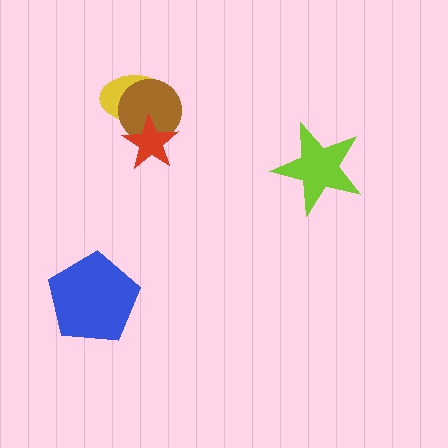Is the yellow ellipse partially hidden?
Yes, it is partially covered by another shape.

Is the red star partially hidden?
No, no other shape covers it.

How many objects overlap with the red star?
2 objects overlap with the red star.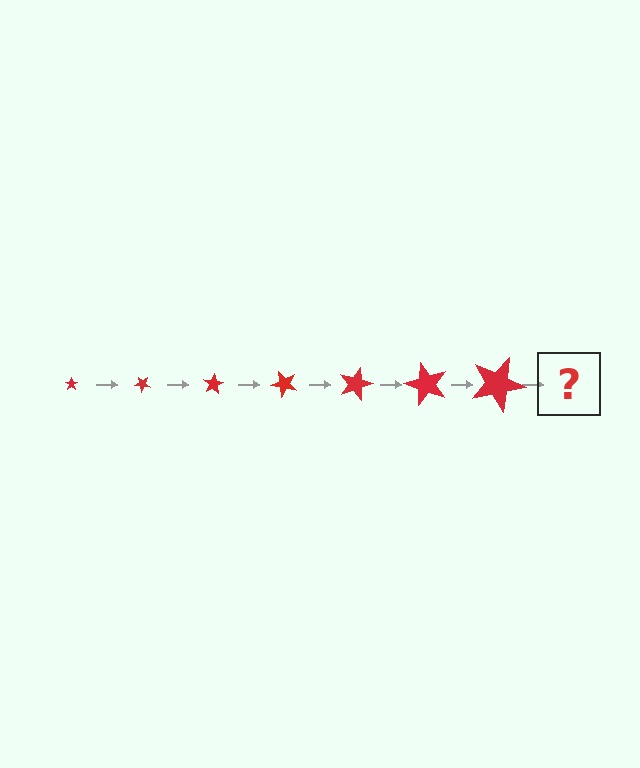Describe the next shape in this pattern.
It should be a star, larger than the previous one and rotated 280 degrees from the start.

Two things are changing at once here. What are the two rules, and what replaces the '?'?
The two rules are that the star grows larger each step and it rotates 40 degrees each step. The '?' should be a star, larger than the previous one and rotated 280 degrees from the start.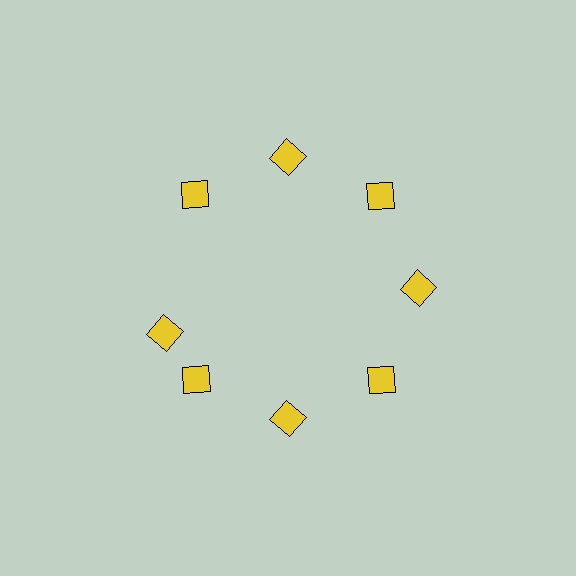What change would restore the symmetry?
The symmetry would be restored by rotating it back into even spacing with its neighbors so that all 8 diamonds sit at equal angles and equal distance from the center.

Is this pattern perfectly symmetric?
No. The 8 yellow diamonds are arranged in a ring, but one element near the 9 o'clock position is rotated out of alignment along the ring, breaking the 8-fold rotational symmetry.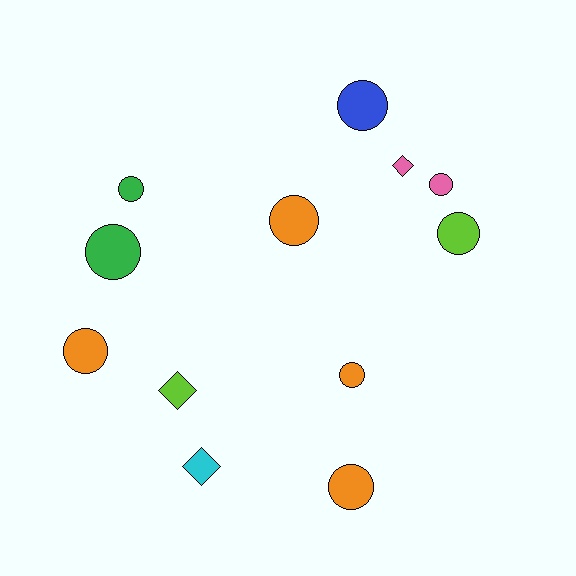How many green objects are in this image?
There are 2 green objects.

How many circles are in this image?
There are 9 circles.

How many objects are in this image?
There are 12 objects.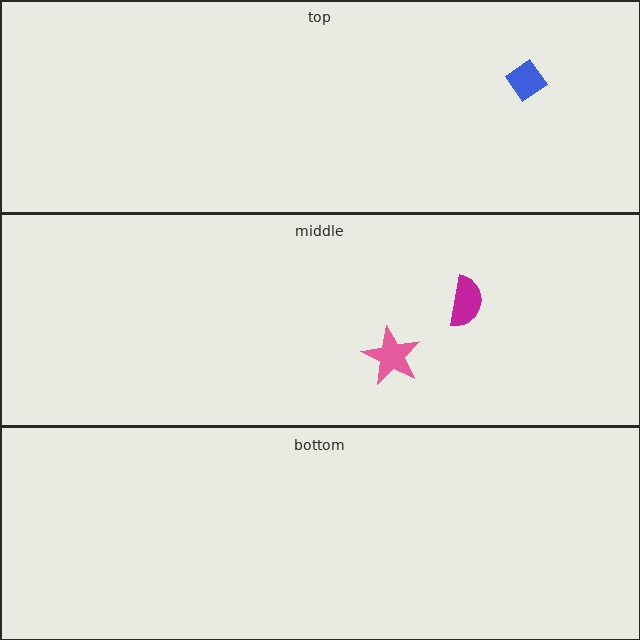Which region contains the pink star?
The middle region.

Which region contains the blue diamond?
The top region.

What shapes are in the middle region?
The pink star, the magenta semicircle.